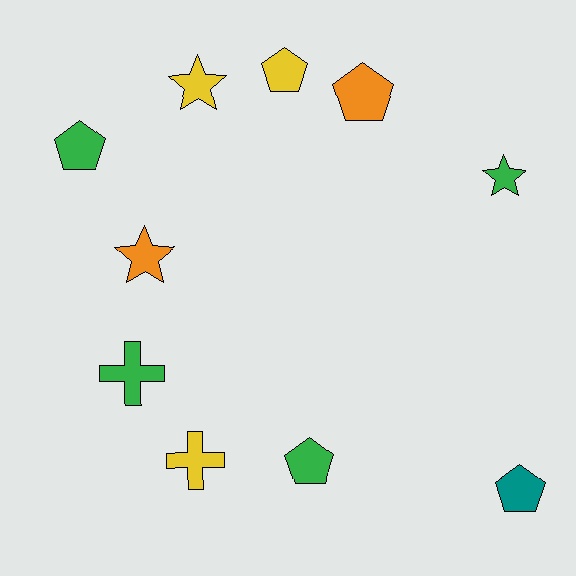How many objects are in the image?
There are 10 objects.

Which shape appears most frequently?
Pentagon, with 5 objects.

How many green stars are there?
There is 1 green star.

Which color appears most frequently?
Green, with 4 objects.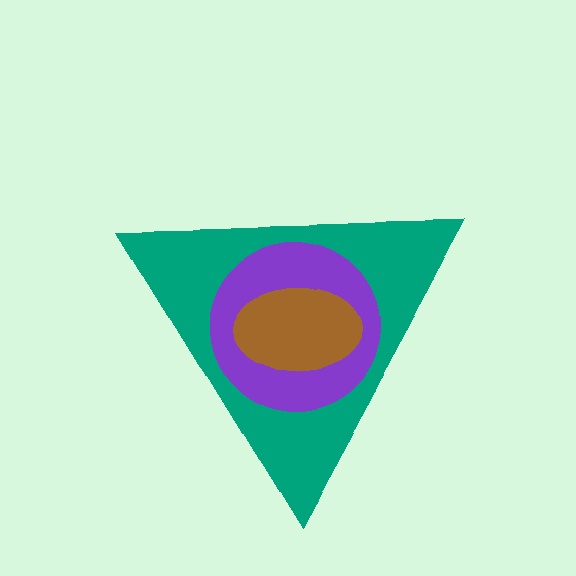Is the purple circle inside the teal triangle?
Yes.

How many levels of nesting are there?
3.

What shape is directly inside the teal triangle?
The purple circle.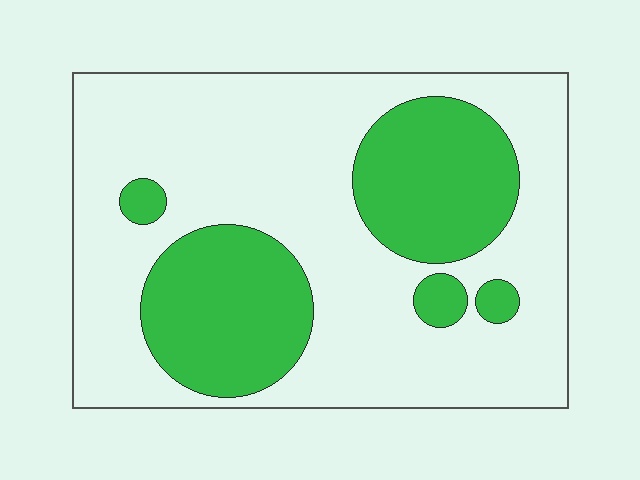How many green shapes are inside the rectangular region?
5.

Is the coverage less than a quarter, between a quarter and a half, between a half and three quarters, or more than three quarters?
Between a quarter and a half.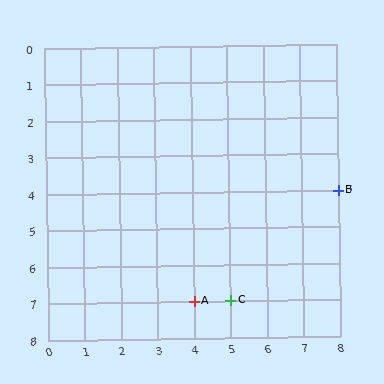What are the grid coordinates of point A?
Point A is at grid coordinates (4, 7).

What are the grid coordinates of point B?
Point B is at grid coordinates (8, 4).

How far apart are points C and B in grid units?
Points C and B are 3 columns and 3 rows apart (about 4.2 grid units diagonally).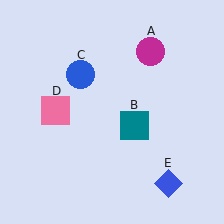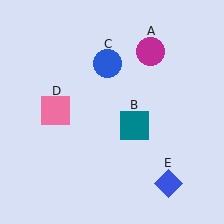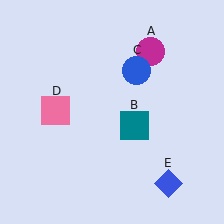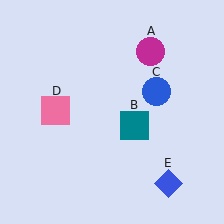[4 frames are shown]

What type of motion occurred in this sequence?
The blue circle (object C) rotated clockwise around the center of the scene.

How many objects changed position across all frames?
1 object changed position: blue circle (object C).